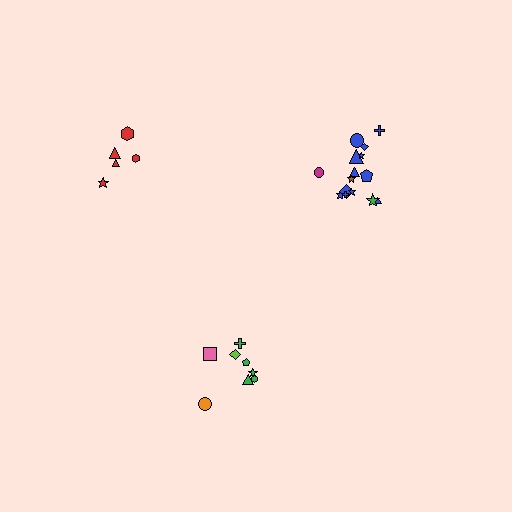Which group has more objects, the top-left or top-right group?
The top-right group.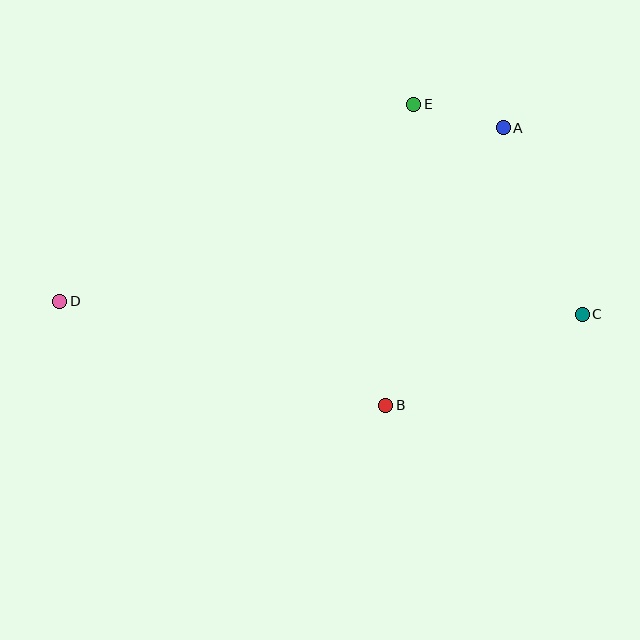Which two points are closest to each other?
Points A and E are closest to each other.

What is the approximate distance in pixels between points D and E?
The distance between D and E is approximately 405 pixels.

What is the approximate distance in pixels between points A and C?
The distance between A and C is approximately 203 pixels.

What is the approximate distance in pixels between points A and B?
The distance between A and B is approximately 302 pixels.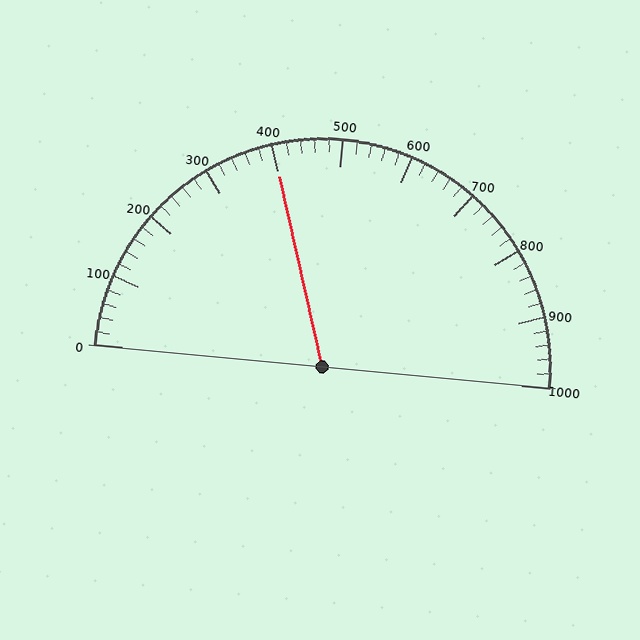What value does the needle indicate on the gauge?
The needle indicates approximately 400.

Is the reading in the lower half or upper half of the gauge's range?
The reading is in the lower half of the range (0 to 1000).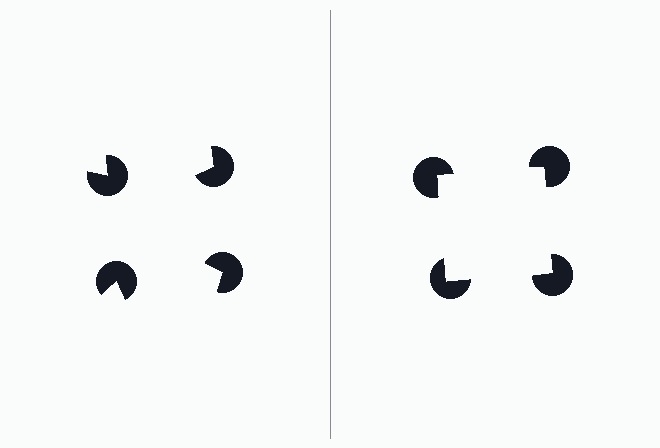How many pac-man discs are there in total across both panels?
8 — 4 on each side.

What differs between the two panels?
The pac-man discs are positioned identically on both sides; only the wedge orientations differ. On the right they align to a square; on the left they are misaligned.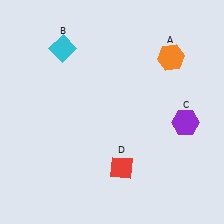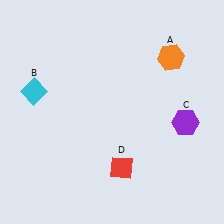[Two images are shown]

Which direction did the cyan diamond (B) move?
The cyan diamond (B) moved down.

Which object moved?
The cyan diamond (B) moved down.